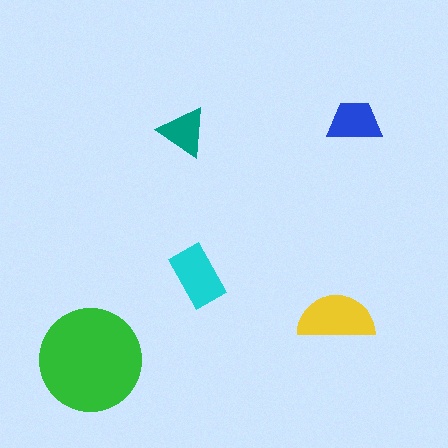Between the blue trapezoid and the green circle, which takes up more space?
The green circle.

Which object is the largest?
The green circle.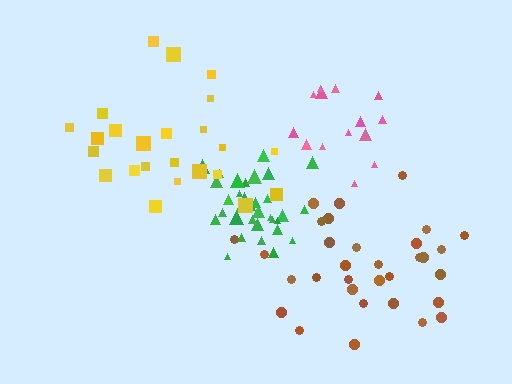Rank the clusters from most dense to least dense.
green, pink, brown, yellow.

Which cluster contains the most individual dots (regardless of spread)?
Green (33).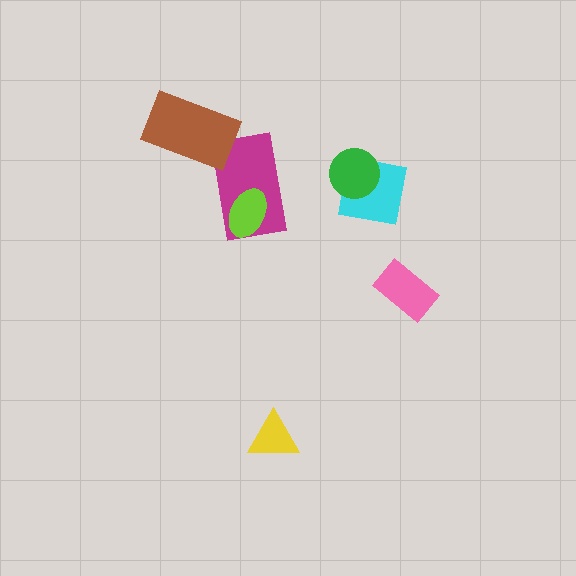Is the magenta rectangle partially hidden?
Yes, it is partially covered by another shape.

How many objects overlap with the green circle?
1 object overlaps with the green circle.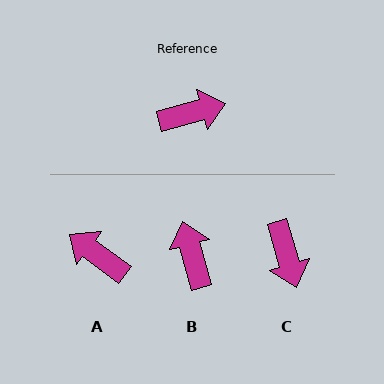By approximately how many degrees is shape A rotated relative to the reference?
Approximately 128 degrees counter-clockwise.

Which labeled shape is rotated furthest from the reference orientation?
A, about 128 degrees away.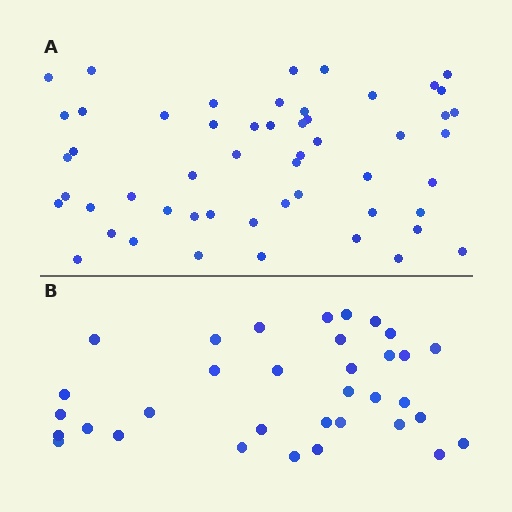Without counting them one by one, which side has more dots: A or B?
Region A (the top region) has more dots.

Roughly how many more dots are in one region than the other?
Region A has approximately 20 more dots than region B.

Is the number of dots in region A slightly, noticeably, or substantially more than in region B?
Region A has substantially more. The ratio is roughly 1.6 to 1.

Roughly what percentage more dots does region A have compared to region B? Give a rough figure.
About 55% more.